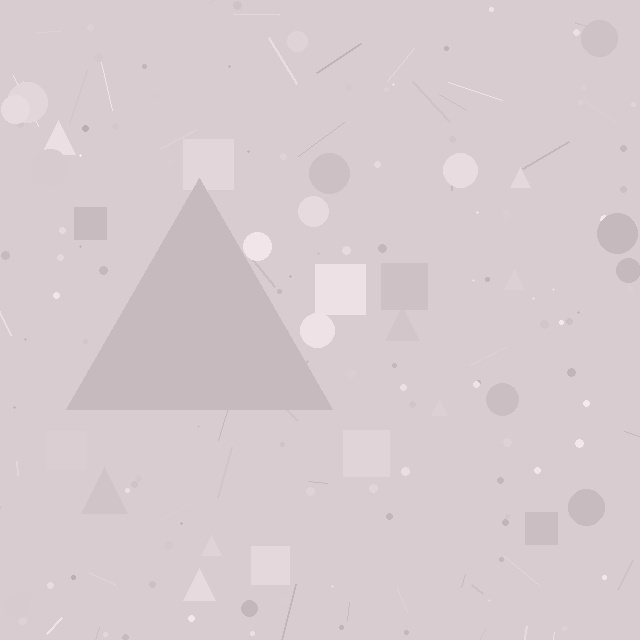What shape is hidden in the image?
A triangle is hidden in the image.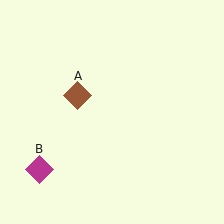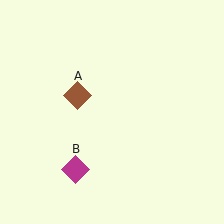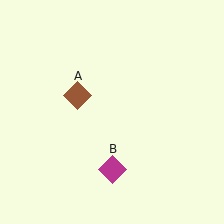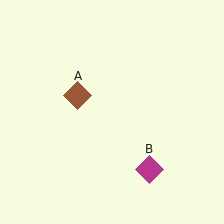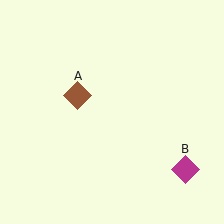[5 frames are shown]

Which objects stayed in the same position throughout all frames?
Brown diamond (object A) remained stationary.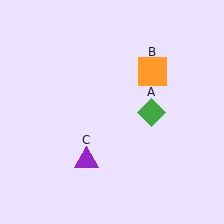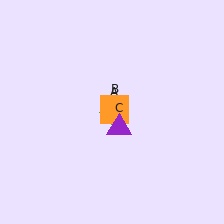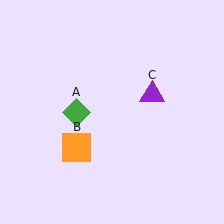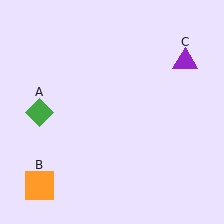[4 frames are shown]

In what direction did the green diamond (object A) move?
The green diamond (object A) moved left.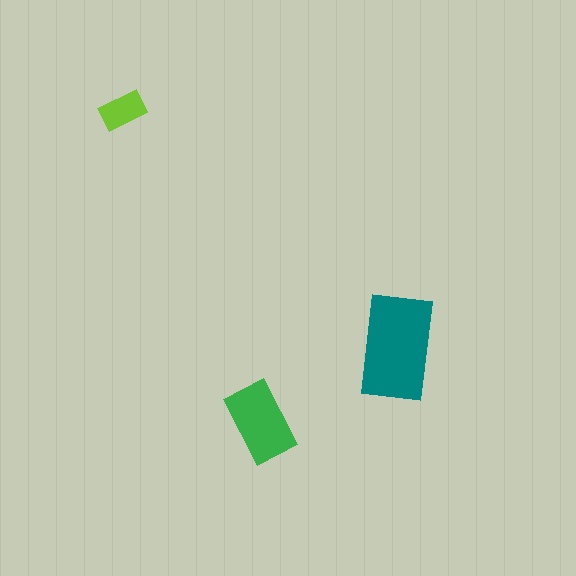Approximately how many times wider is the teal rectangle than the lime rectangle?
About 2.5 times wider.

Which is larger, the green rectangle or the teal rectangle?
The teal one.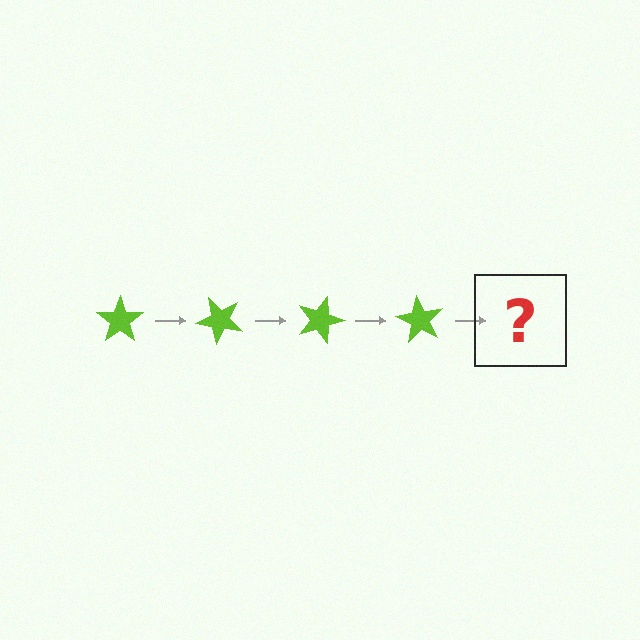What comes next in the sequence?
The next element should be a lime star rotated 180 degrees.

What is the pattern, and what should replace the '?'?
The pattern is that the star rotates 45 degrees each step. The '?' should be a lime star rotated 180 degrees.